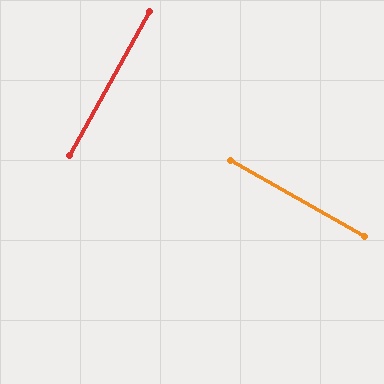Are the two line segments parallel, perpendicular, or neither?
Perpendicular — they meet at approximately 90°.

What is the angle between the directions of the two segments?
Approximately 90 degrees.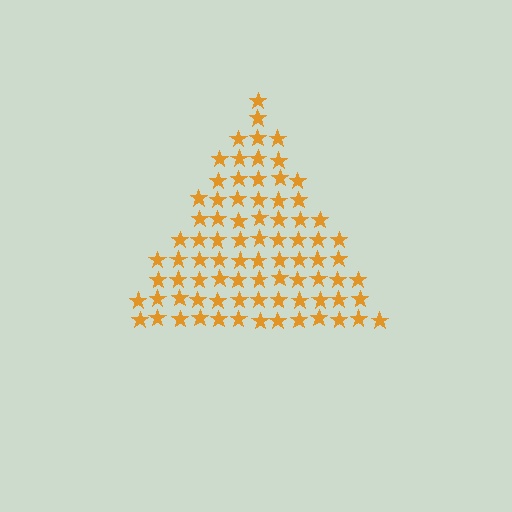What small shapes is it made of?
It is made of small stars.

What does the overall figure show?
The overall figure shows a triangle.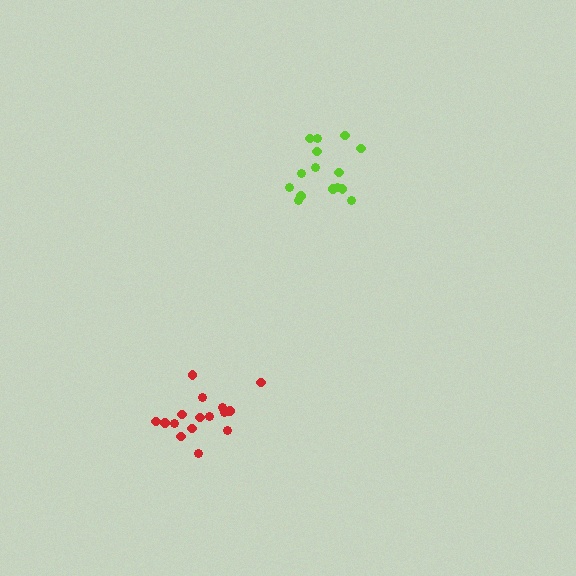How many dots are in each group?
Group 1: 15 dots, Group 2: 16 dots (31 total).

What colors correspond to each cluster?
The clusters are colored: lime, red.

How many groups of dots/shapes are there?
There are 2 groups.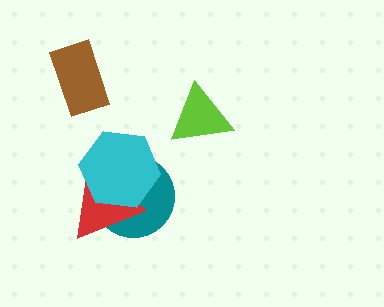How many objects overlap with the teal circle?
2 objects overlap with the teal circle.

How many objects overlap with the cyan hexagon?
2 objects overlap with the cyan hexagon.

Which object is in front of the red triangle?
The cyan hexagon is in front of the red triangle.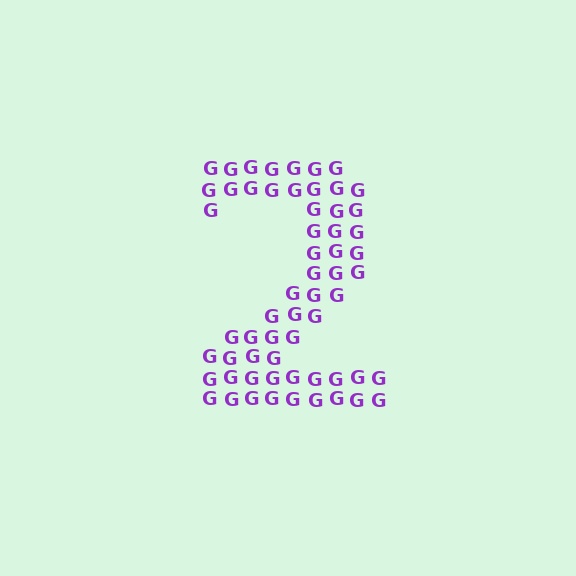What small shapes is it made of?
It is made of small letter G's.